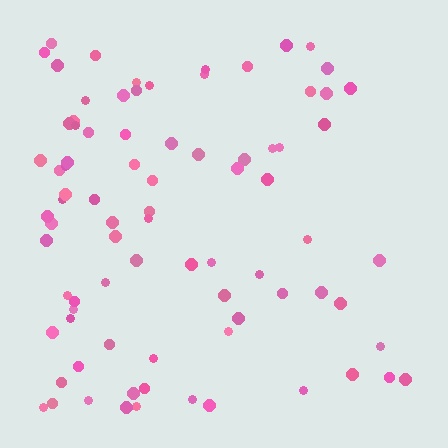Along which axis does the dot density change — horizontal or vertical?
Horizontal.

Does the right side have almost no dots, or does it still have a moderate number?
Still a moderate number, just noticeably fewer than the left.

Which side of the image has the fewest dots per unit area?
The right.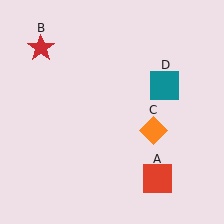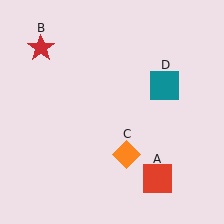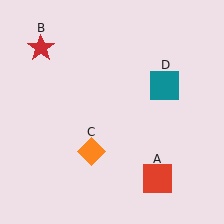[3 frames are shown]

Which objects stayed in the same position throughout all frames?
Red square (object A) and red star (object B) and teal square (object D) remained stationary.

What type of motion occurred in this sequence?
The orange diamond (object C) rotated clockwise around the center of the scene.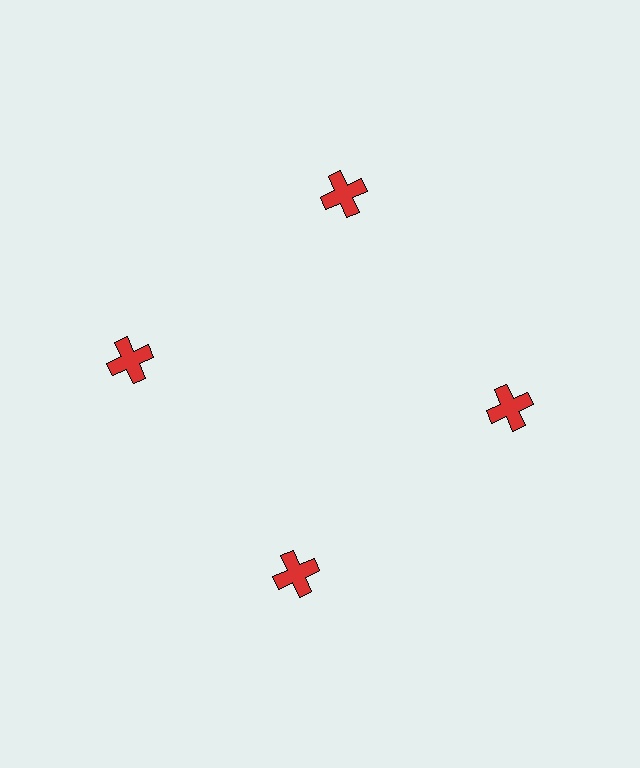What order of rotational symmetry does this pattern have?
This pattern has 4-fold rotational symmetry.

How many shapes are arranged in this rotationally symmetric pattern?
There are 4 shapes, arranged in 4 groups of 1.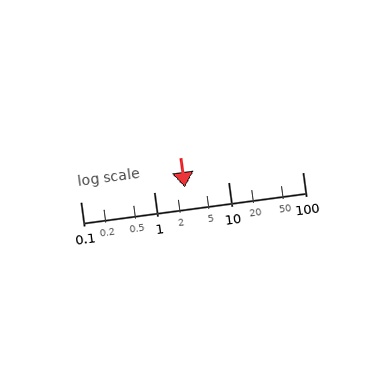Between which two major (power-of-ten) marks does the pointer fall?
The pointer is between 1 and 10.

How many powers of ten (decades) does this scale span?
The scale spans 3 decades, from 0.1 to 100.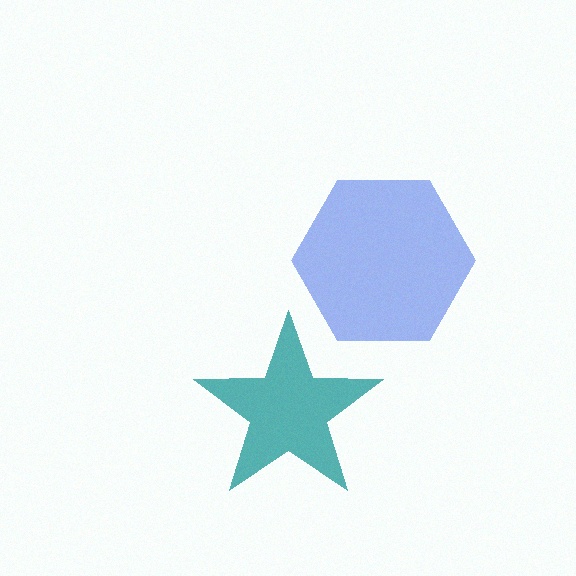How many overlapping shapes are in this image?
There are 2 overlapping shapes in the image.